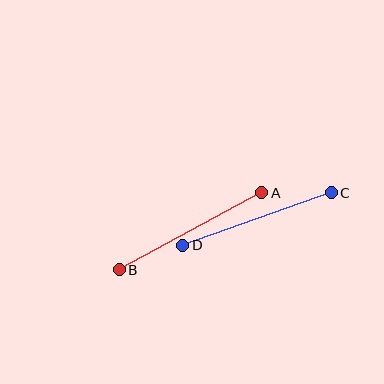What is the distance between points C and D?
The distance is approximately 158 pixels.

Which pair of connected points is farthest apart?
Points A and B are farthest apart.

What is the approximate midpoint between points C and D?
The midpoint is at approximately (257, 219) pixels.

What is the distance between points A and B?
The distance is approximately 162 pixels.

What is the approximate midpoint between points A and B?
The midpoint is at approximately (190, 231) pixels.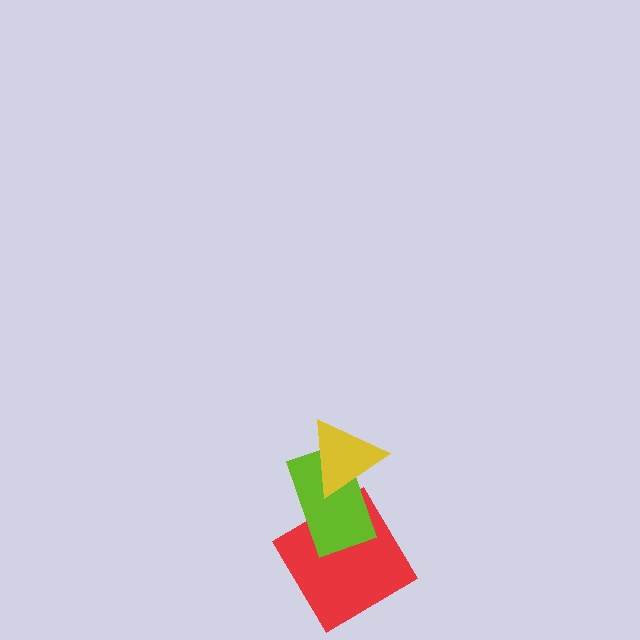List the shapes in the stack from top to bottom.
From top to bottom: the yellow triangle, the lime rectangle, the red diamond.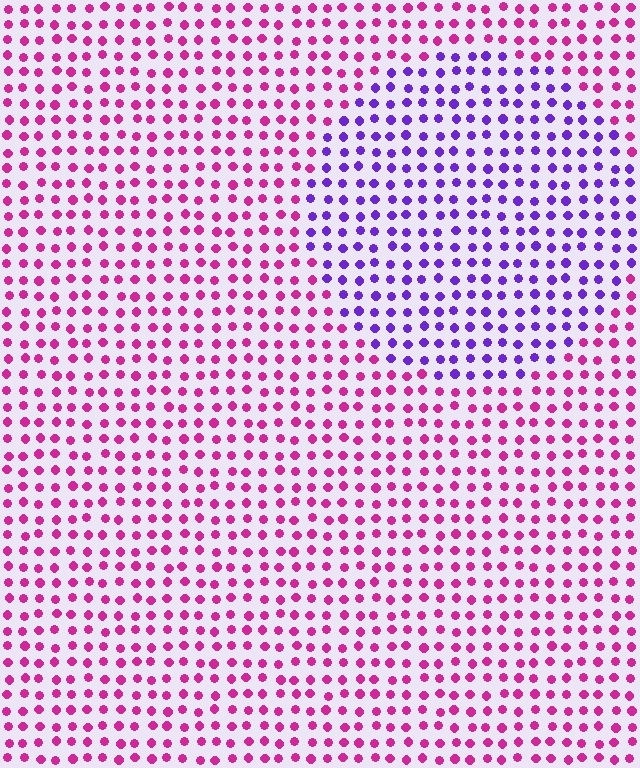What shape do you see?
I see a circle.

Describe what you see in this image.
The image is filled with small magenta elements in a uniform arrangement. A circle-shaped region is visible where the elements are tinted to a slightly different hue, forming a subtle color boundary.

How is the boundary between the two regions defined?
The boundary is defined purely by a slight shift in hue (about 55 degrees). Spacing, size, and orientation are identical on both sides.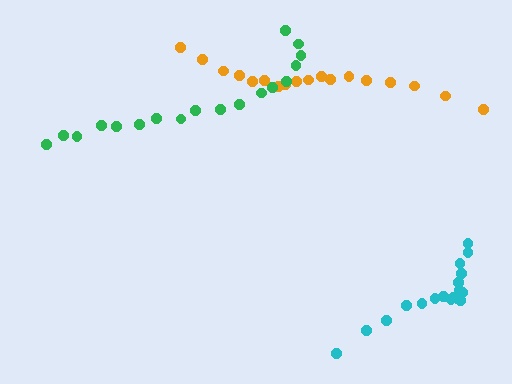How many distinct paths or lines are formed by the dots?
There are 3 distinct paths.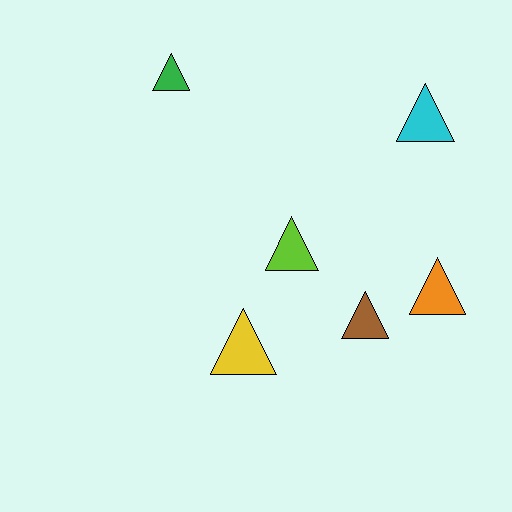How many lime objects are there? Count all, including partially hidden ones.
There is 1 lime object.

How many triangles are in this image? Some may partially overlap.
There are 6 triangles.